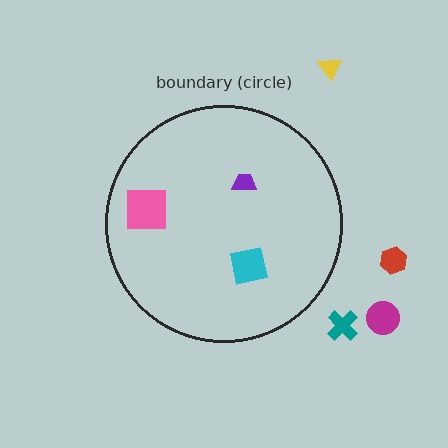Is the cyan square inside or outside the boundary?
Inside.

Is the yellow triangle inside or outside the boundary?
Outside.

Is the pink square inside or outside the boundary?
Inside.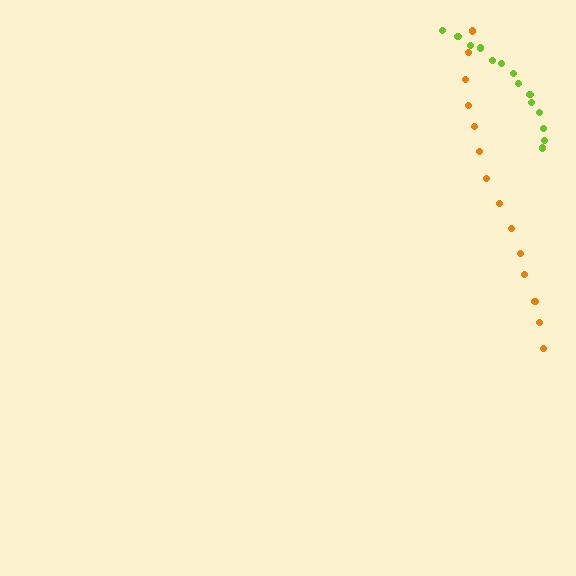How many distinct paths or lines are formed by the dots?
There are 2 distinct paths.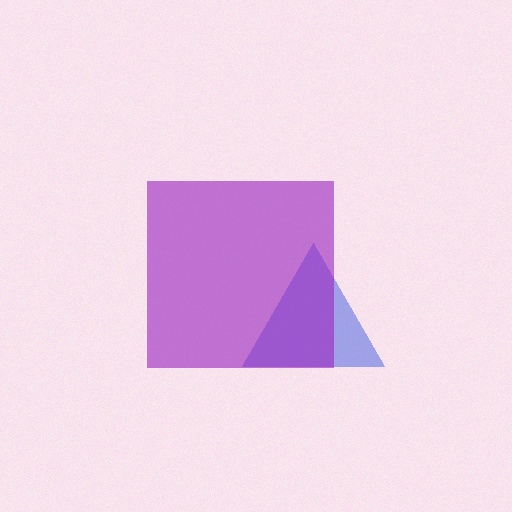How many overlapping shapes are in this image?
There are 2 overlapping shapes in the image.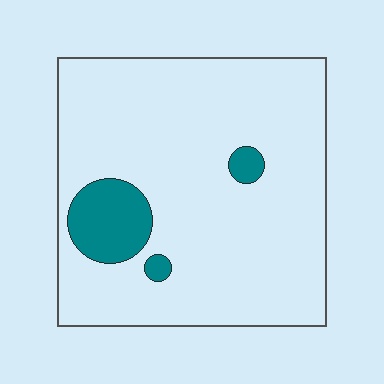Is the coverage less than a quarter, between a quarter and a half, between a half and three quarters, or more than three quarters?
Less than a quarter.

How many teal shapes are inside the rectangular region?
3.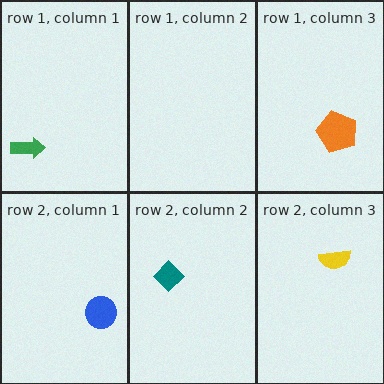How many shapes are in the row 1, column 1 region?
1.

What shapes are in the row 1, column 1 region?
The green arrow.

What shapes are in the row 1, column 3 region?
The orange pentagon.